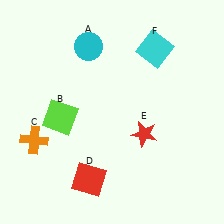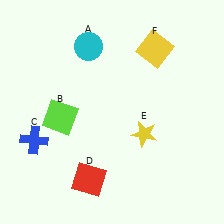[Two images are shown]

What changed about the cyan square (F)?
In Image 1, F is cyan. In Image 2, it changed to yellow.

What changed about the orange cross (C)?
In Image 1, C is orange. In Image 2, it changed to blue.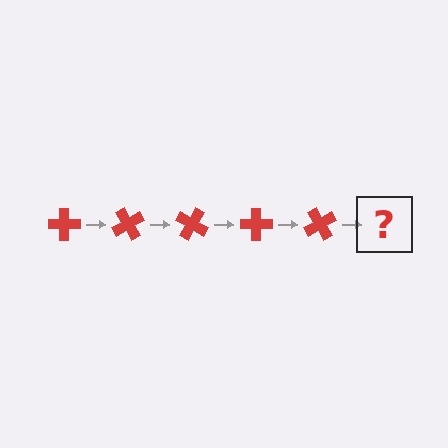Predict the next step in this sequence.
The next step is a red cross rotated 300 degrees.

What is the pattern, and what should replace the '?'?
The pattern is that the cross rotates 60 degrees each step. The '?' should be a red cross rotated 300 degrees.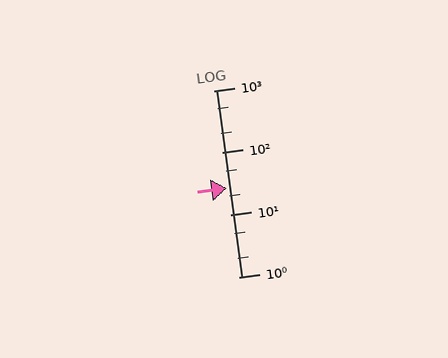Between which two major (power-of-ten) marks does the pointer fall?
The pointer is between 10 and 100.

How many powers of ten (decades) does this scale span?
The scale spans 3 decades, from 1 to 1000.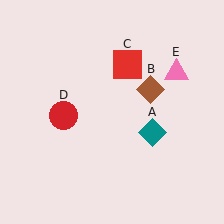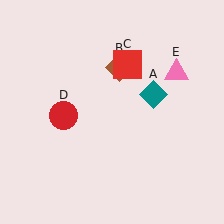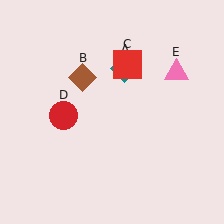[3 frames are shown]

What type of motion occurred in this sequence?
The teal diamond (object A), brown diamond (object B) rotated counterclockwise around the center of the scene.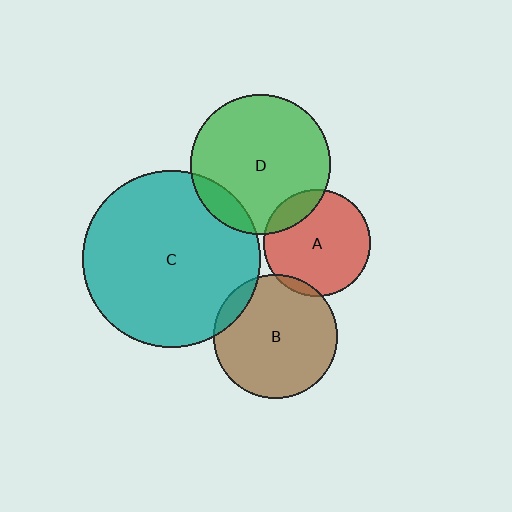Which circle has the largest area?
Circle C (teal).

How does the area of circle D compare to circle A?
Approximately 1.7 times.